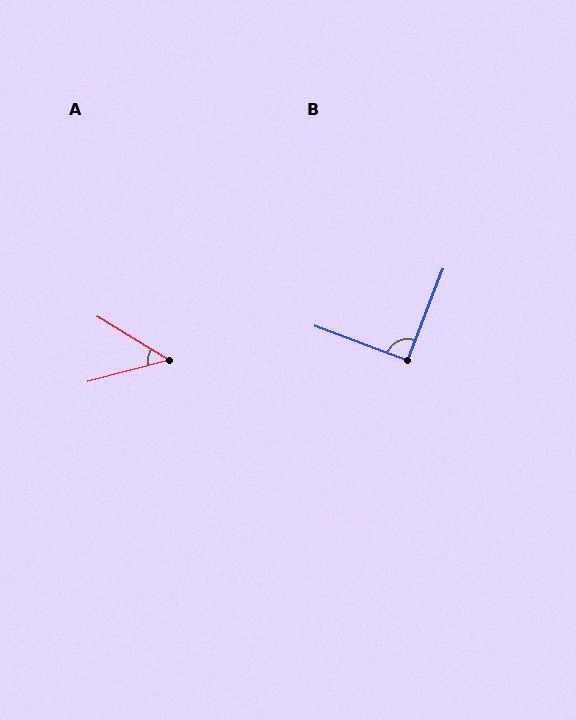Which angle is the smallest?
A, at approximately 46 degrees.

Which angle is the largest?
B, at approximately 91 degrees.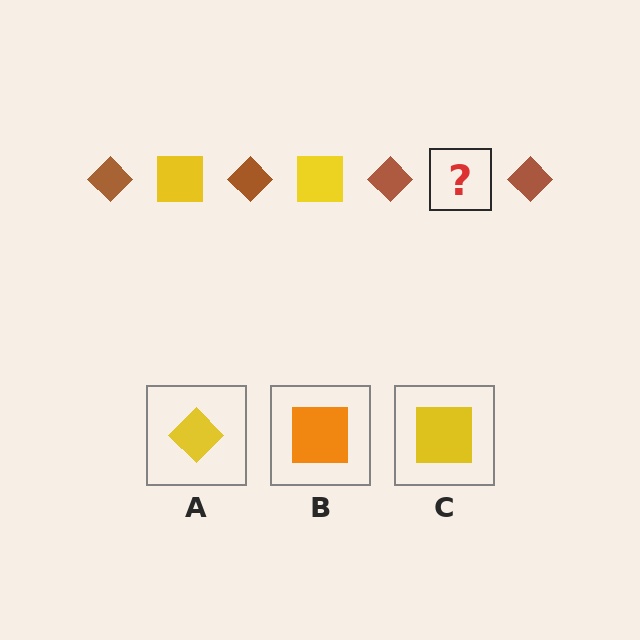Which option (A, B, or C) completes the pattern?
C.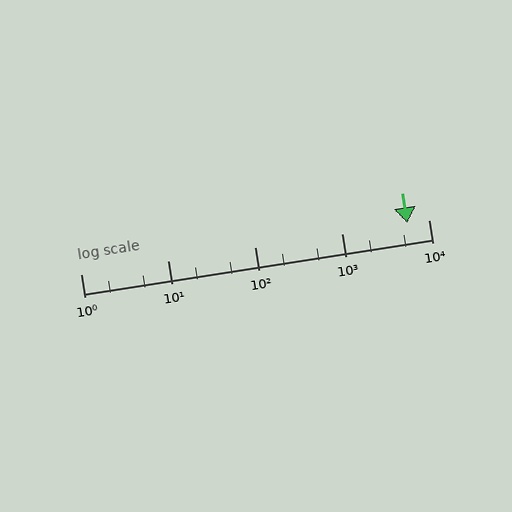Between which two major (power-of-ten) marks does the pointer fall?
The pointer is between 1000 and 10000.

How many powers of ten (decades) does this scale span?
The scale spans 4 decades, from 1 to 10000.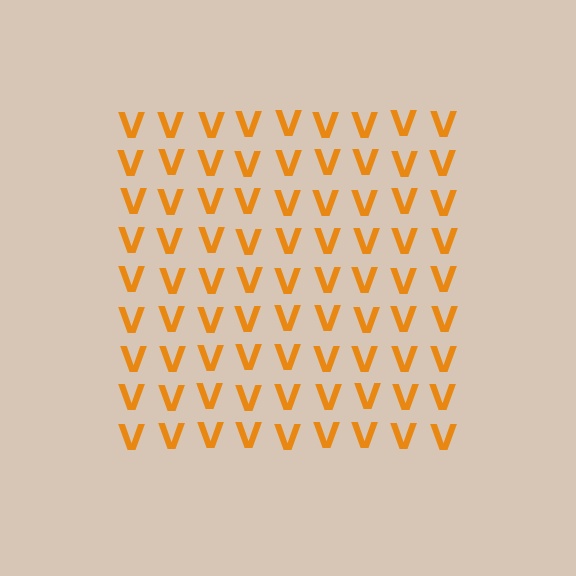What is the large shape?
The large shape is a square.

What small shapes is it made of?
It is made of small letter V's.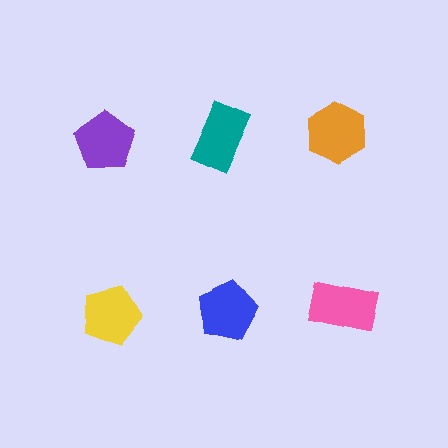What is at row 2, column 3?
A pink rectangle.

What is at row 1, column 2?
A teal rectangle.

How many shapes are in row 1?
3 shapes.